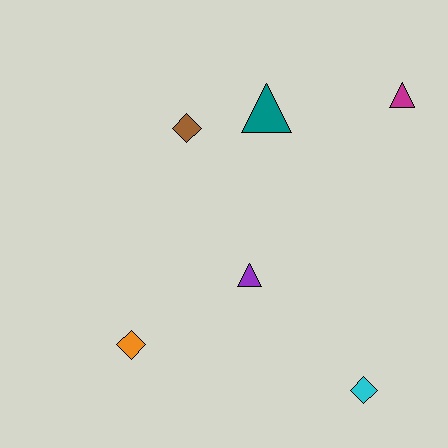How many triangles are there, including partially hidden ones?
There are 3 triangles.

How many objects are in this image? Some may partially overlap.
There are 6 objects.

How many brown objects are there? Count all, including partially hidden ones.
There is 1 brown object.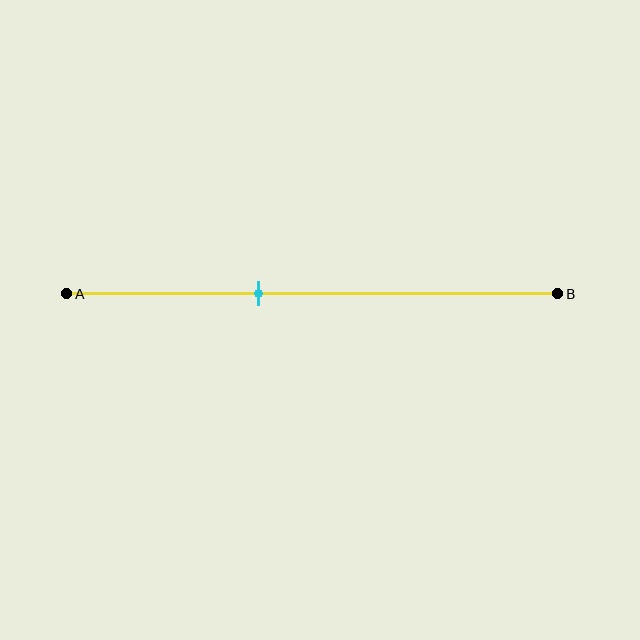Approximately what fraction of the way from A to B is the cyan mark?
The cyan mark is approximately 40% of the way from A to B.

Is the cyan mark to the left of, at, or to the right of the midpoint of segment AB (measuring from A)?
The cyan mark is to the left of the midpoint of segment AB.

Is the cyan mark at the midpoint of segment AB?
No, the mark is at about 40% from A, not at the 50% midpoint.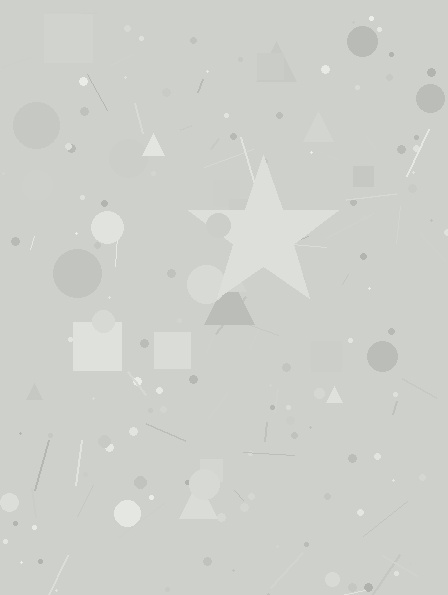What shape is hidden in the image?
A star is hidden in the image.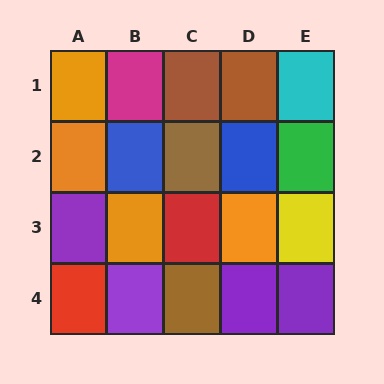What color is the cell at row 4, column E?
Purple.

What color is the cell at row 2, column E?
Green.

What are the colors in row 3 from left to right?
Purple, orange, red, orange, yellow.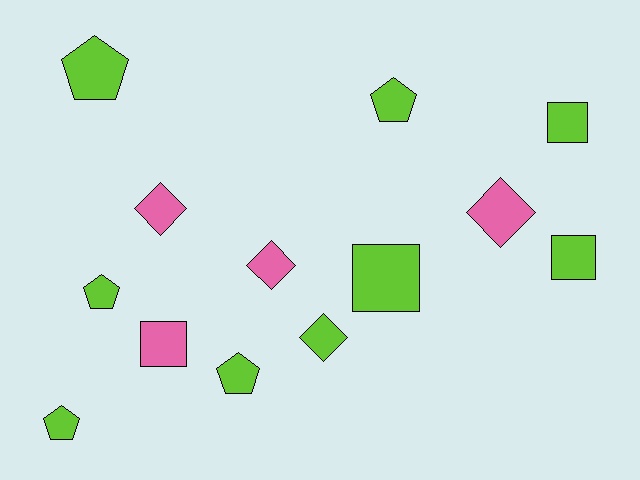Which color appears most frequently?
Lime, with 9 objects.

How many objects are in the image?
There are 13 objects.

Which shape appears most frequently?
Pentagon, with 5 objects.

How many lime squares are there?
There are 3 lime squares.